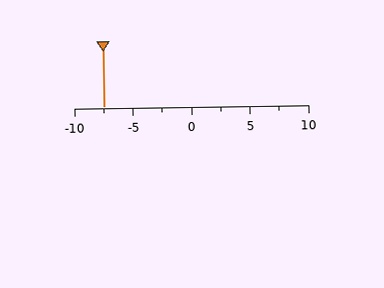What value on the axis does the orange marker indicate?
The marker indicates approximately -7.5.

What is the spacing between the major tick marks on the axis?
The major ticks are spaced 5 apart.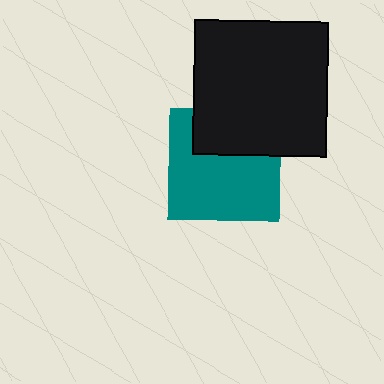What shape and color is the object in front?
The object in front is a black square.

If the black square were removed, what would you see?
You would see the complete teal square.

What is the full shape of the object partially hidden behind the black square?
The partially hidden object is a teal square.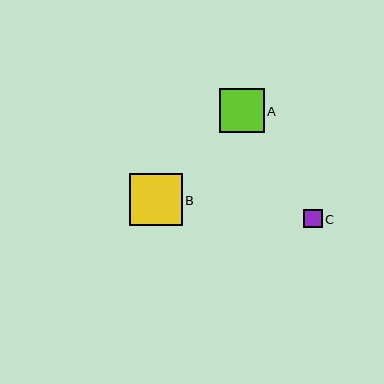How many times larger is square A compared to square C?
Square A is approximately 2.5 times the size of square C.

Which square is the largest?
Square B is the largest with a size of approximately 53 pixels.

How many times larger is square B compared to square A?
Square B is approximately 1.2 times the size of square A.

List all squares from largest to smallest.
From largest to smallest: B, A, C.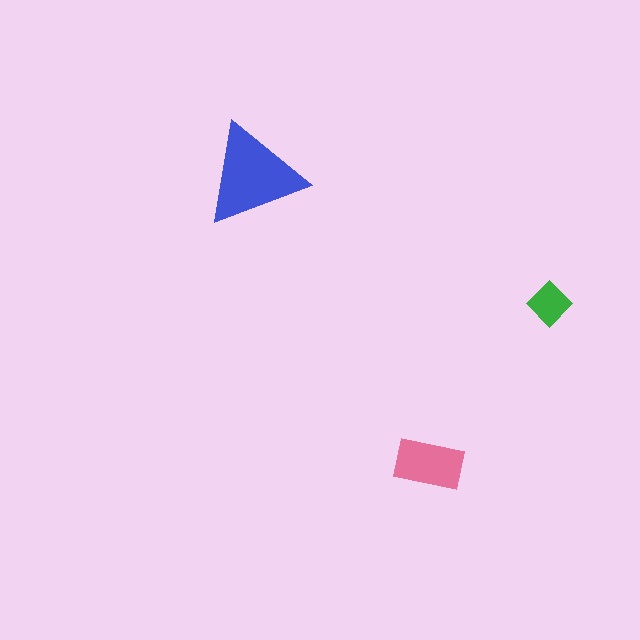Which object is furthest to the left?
The blue triangle is leftmost.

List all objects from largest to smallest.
The blue triangle, the pink rectangle, the green diamond.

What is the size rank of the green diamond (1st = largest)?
3rd.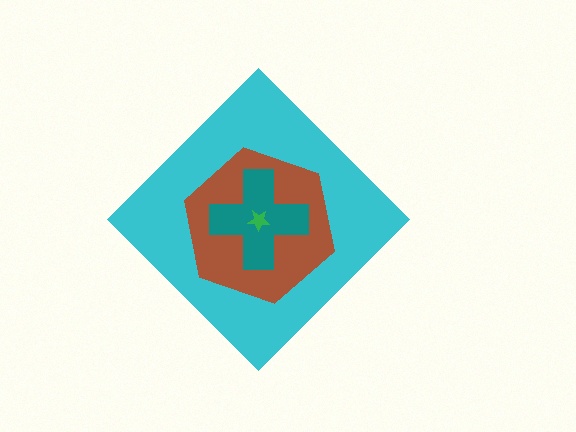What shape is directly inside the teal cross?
The green star.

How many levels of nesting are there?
4.